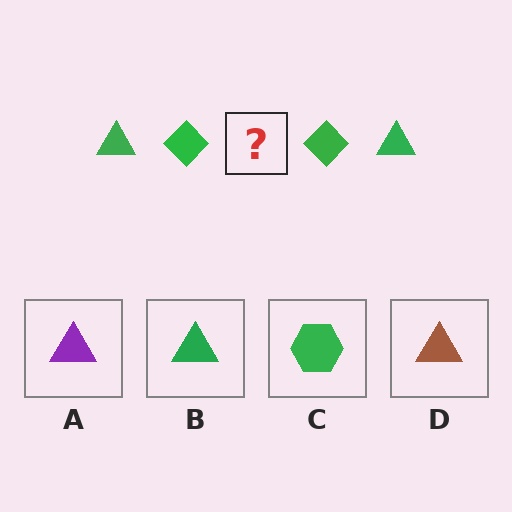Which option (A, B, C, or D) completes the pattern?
B.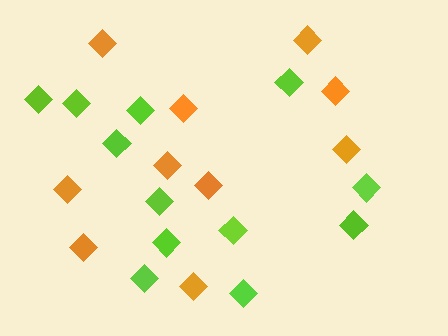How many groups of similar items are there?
There are 2 groups: one group of orange diamonds (10) and one group of lime diamonds (12).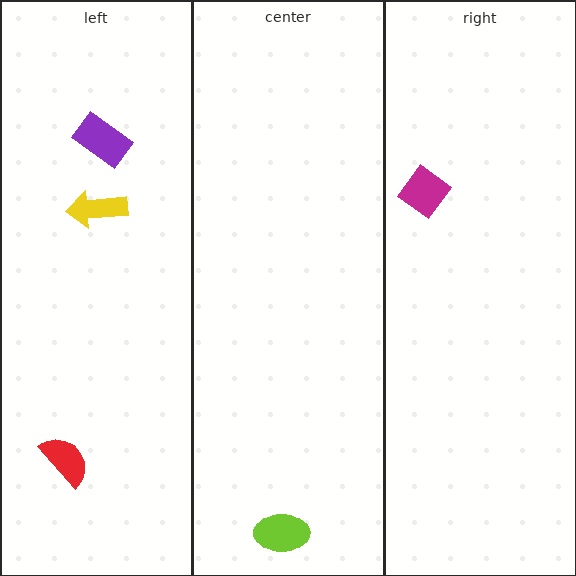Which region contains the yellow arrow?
The left region.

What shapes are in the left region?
The purple rectangle, the red semicircle, the yellow arrow.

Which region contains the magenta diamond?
The right region.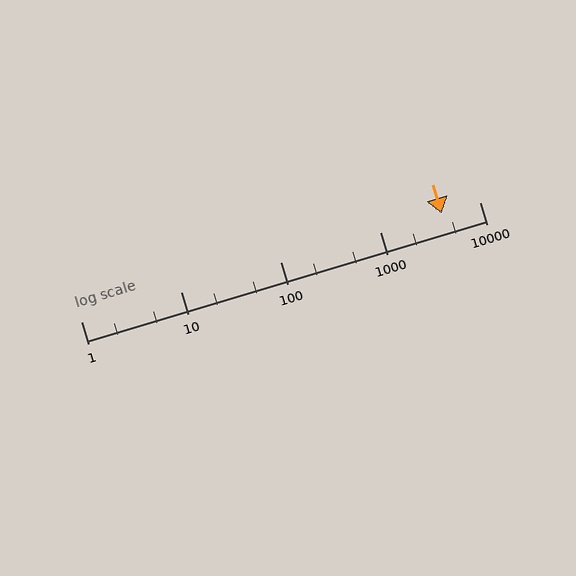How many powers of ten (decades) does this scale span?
The scale spans 4 decades, from 1 to 10000.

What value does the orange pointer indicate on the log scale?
The pointer indicates approximately 4200.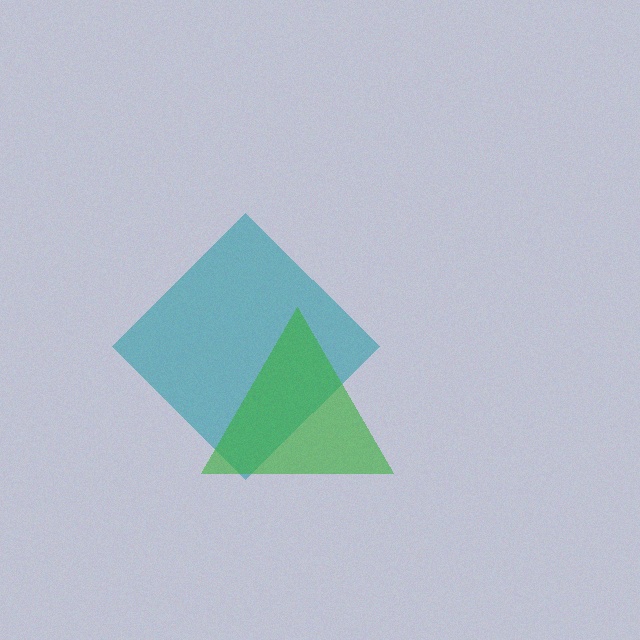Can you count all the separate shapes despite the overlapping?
Yes, there are 2 separate shapes.